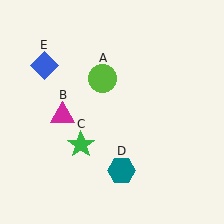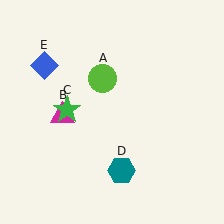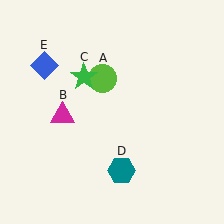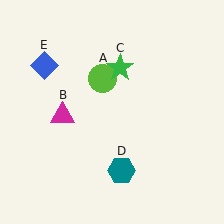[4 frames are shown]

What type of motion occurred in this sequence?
The green star (object C) rotated clockwise around the center of the scene.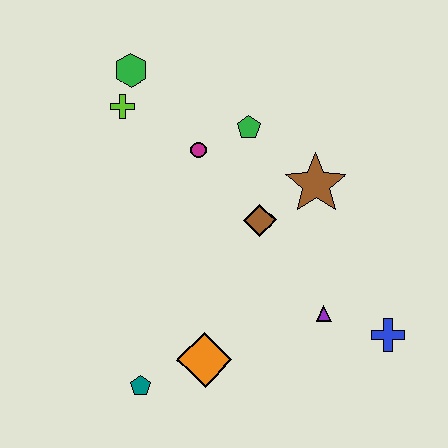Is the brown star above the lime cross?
No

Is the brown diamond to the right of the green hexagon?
Yes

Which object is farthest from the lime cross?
The blue cross is farthest from the lime cross.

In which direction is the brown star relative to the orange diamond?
The brown star is above the orange diamond.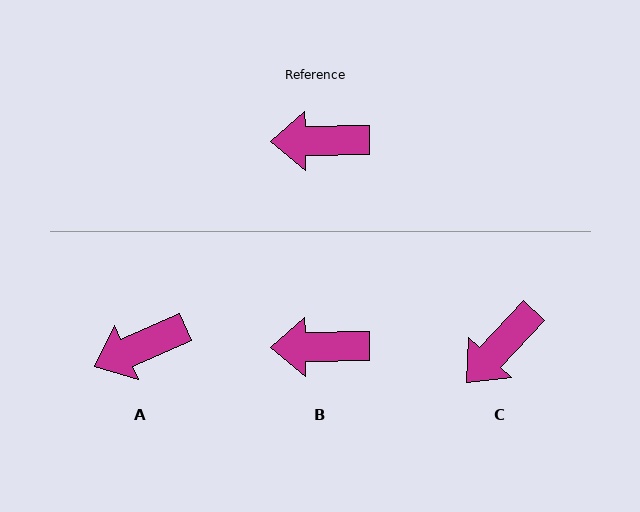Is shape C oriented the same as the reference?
No, it is off by about 46 degrees.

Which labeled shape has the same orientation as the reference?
B.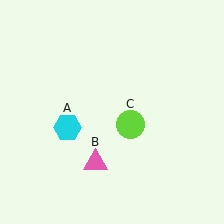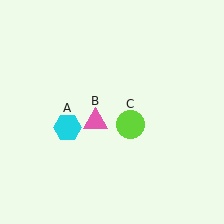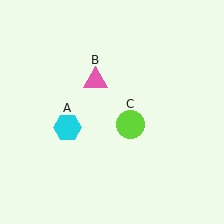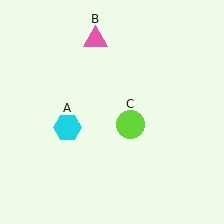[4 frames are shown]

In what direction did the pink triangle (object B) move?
The pink triangle (object B) moved up.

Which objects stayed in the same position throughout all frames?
Cyan hexagon (object A) and lime circle (object C) remained stationary.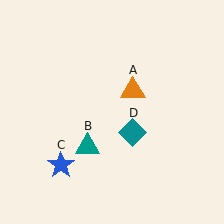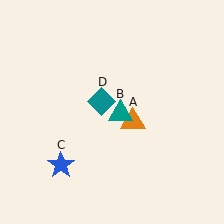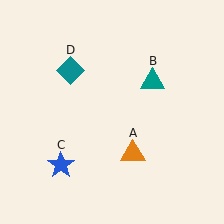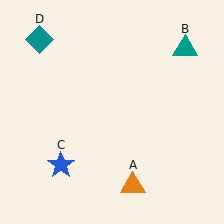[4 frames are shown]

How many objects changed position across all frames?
3 objects changed position: orange triangle (object A), teal triangle (object B), teal diamond (object D).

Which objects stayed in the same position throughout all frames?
Blue star (object C) remained stationary.